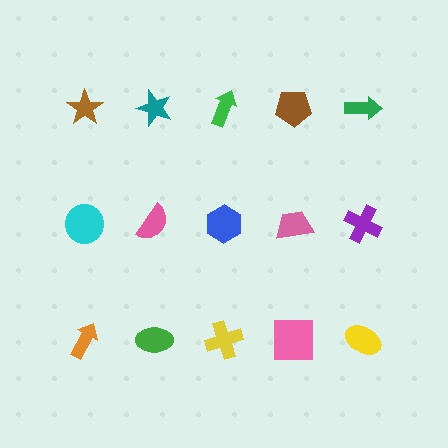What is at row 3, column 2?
A green ellipse.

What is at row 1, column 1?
A brown star.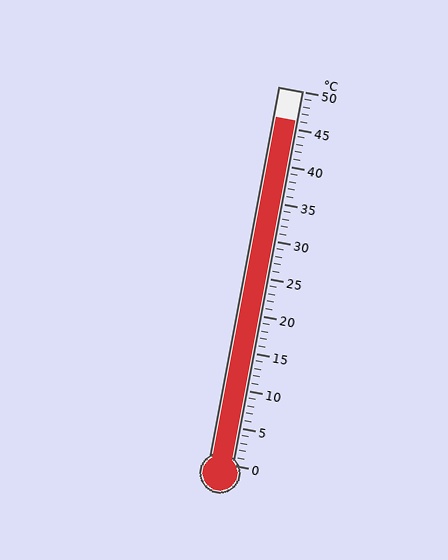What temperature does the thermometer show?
The thermometer shows approximately 46°C.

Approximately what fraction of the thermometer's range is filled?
The thermometer is filled to approximately 90% of its range.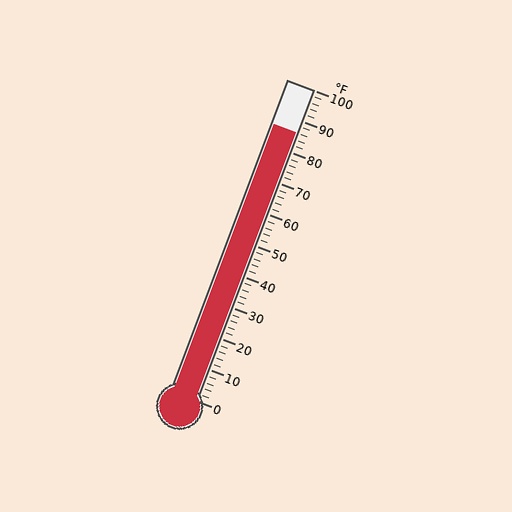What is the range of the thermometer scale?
The thermometer scale ranges from 0°F to 100°F.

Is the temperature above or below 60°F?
The temperature is above 60°F.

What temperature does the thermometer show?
The thermometer shows approximately 86°F.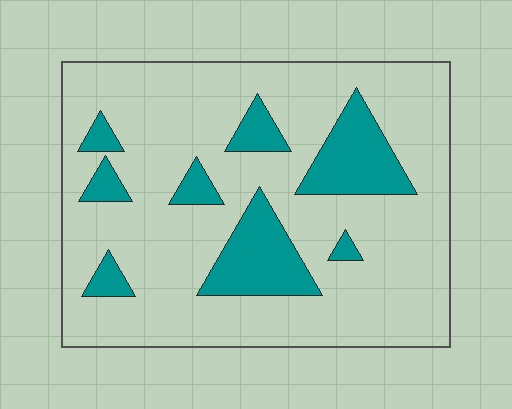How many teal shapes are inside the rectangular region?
8.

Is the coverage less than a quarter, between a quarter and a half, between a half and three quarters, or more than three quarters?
Less than a quarter.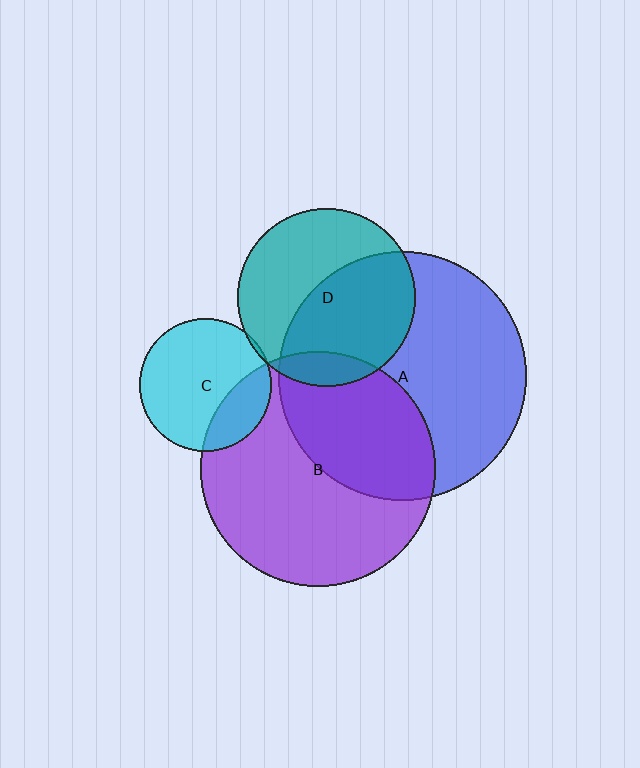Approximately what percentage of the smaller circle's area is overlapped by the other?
Approximately 40%.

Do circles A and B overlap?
Yes.